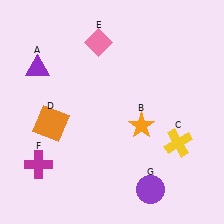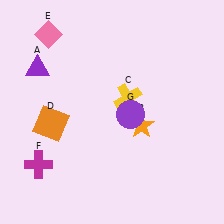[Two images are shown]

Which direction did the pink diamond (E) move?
The pink diamond (E) moved left.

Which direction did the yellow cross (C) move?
The yellow cross (C) moved left.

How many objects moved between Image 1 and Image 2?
3 objects moved between the two images.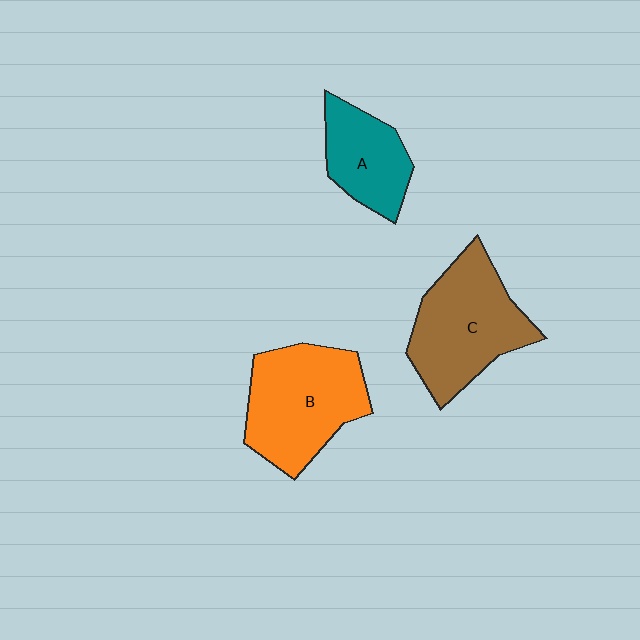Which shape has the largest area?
Shape B (orange).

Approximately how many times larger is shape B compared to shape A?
Approximately 1.6 times.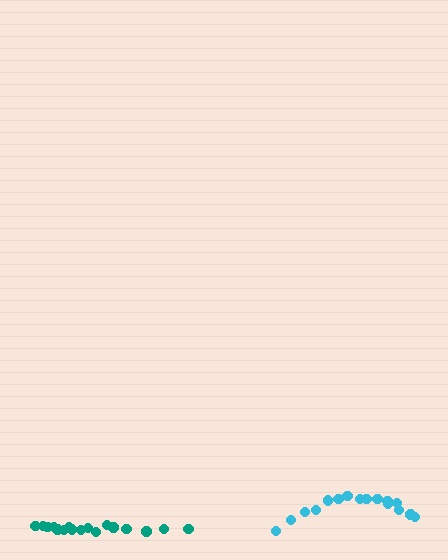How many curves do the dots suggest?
There are 2 distinct paths.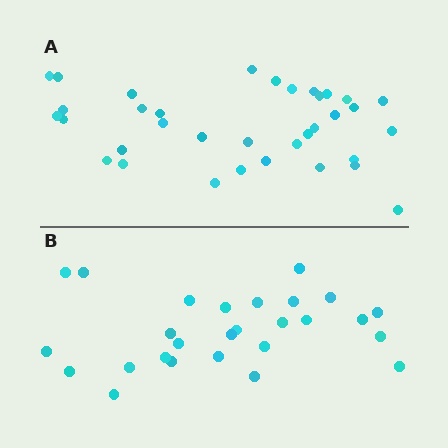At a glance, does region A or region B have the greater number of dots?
Region A (the top region) has more dots.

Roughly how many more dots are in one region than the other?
Region A has roughly 8 or so more dots than region B.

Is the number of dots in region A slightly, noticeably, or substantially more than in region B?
Region A has noticeably more, but not dramatically so. The ratio is roughly 1.3 to 1.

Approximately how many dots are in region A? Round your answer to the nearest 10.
About 40 dots. (The exact count is 35, which rounds to 40.)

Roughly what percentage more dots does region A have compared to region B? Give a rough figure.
About 30% more.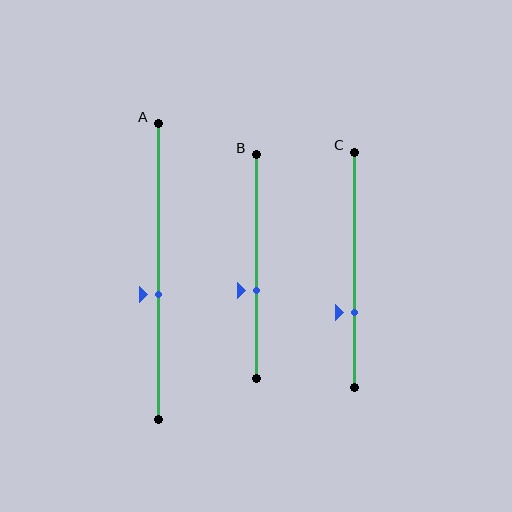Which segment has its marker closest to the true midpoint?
Segment A has its marker closest to the true midpoint.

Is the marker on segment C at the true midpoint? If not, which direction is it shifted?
No, the marker on segment C is shifted downward by about 18% of the segment length.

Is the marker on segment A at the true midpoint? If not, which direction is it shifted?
No, the marker on segment A is shifted downward by about 8% of the segment length.